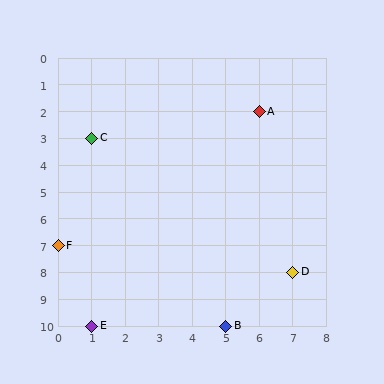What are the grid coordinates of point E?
Point E is at grid coordinates (1, 10).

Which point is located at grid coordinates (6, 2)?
Point A is at (6, 2).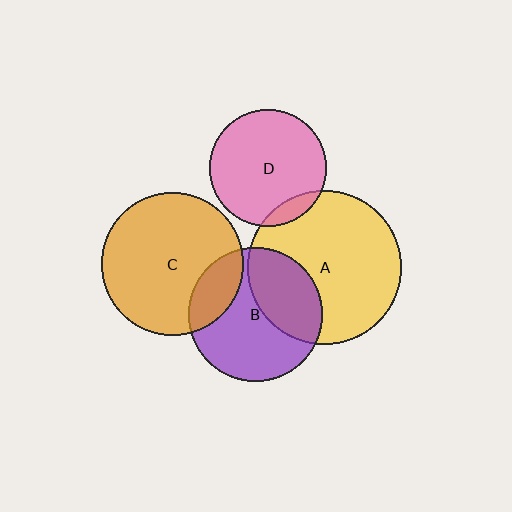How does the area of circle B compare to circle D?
Approximately 1.3 times.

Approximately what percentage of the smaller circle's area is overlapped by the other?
Approximately 20%.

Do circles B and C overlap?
Yes.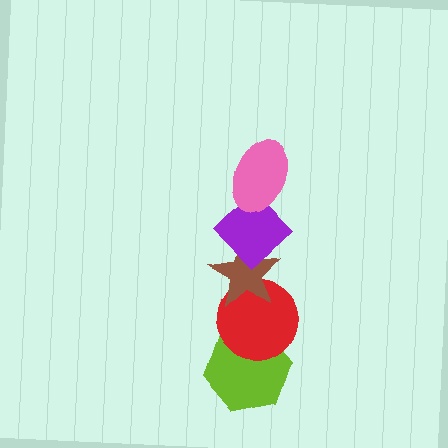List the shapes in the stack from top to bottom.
From top to bottom: the pink ellipse, the purple diamond, the brown star, the red circle, the lime hexagon.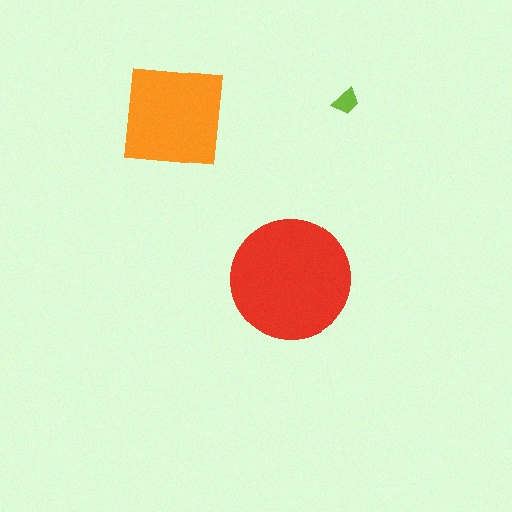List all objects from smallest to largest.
The lime trapezoid, the orange square, the red circle.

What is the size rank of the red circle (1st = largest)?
1st.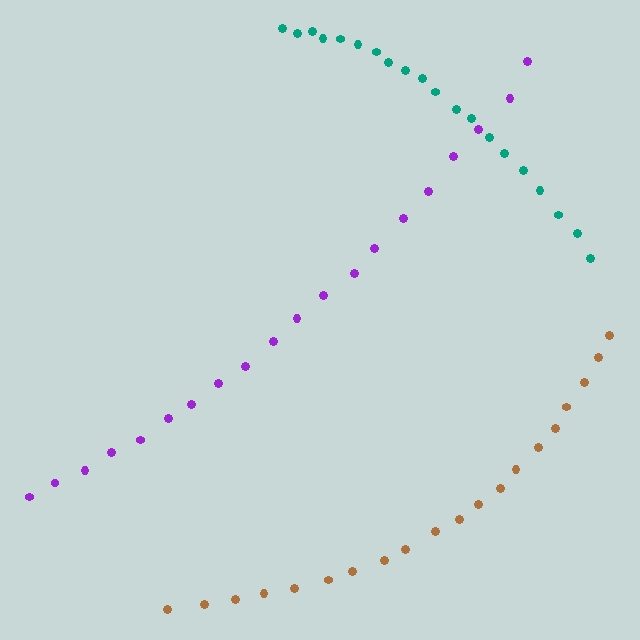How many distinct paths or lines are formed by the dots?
There are 3 distinct paths.